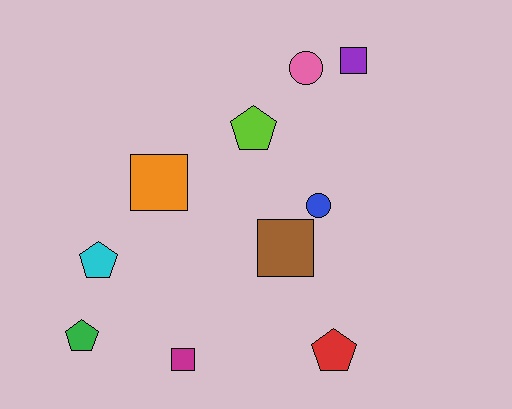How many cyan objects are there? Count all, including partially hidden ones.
There is 1 cyan object.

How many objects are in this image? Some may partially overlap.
There are 10 objects.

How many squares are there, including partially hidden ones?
There are 4 squares.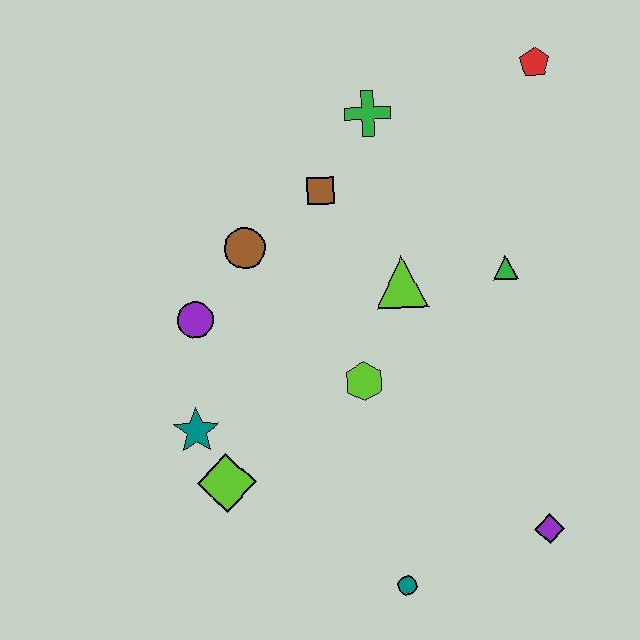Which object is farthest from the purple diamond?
The red pentagon is farthest from the purple diamond.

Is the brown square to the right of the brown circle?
Yes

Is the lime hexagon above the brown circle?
No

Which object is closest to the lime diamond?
The teal star is closest to the lime diamond.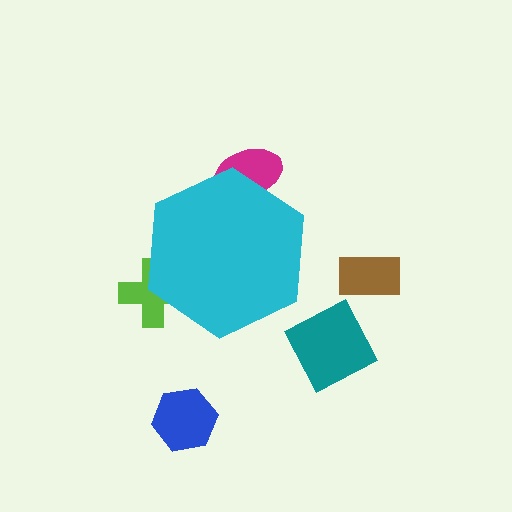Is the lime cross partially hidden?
Yes, the lime cross is partially hidden behind the cyan hexagon.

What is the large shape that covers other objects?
A cyan hexagon.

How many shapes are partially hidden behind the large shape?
2 shapes are partially hidden.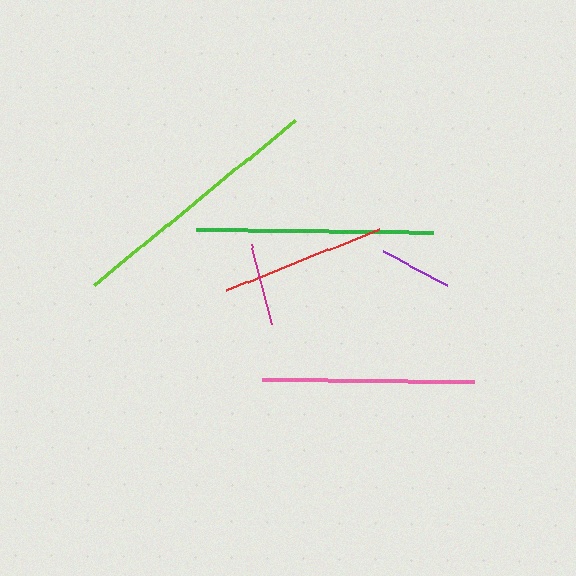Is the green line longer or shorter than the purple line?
The green line is longer than the purple line.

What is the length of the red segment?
The red segment is approximately 164 pixels long.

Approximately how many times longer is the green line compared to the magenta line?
The green line is approximately 2.9 times the length of the magenta line.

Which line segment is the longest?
The lime line is the longest at approximately 260 pixels.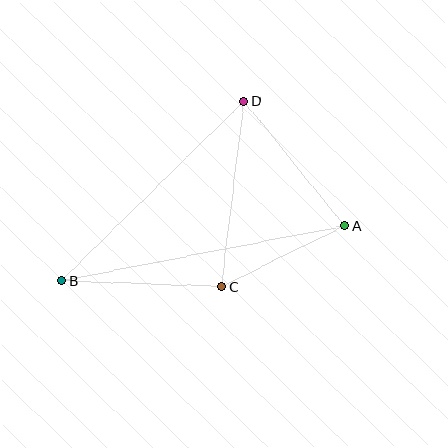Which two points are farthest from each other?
Points A and B are farthest from each other.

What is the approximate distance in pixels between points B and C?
The distance between B and C is approximately 160 pixels.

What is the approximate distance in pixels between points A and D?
The distance between A and D is approximately 160 pixels.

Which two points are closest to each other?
Points A and C are closest to each other.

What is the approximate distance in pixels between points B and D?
The distance between B and D is approximately 256 pixels.